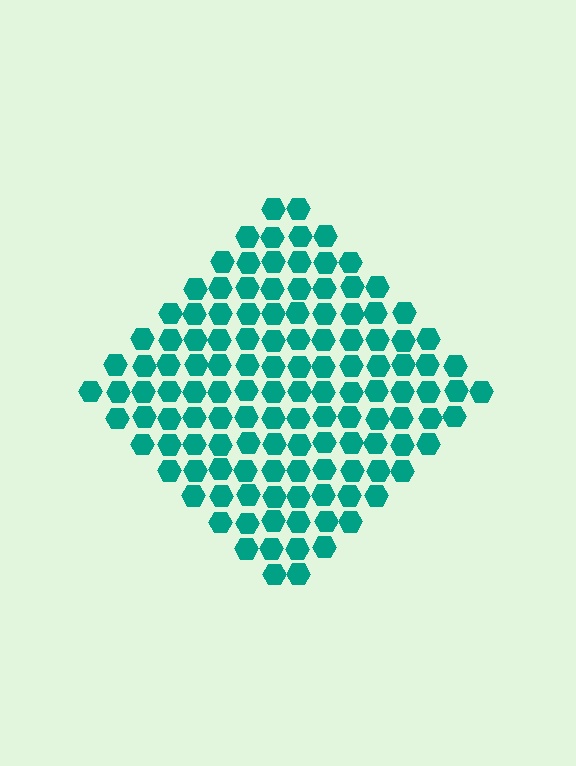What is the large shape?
The large shape is a diamond.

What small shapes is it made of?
It is made of small hexagons.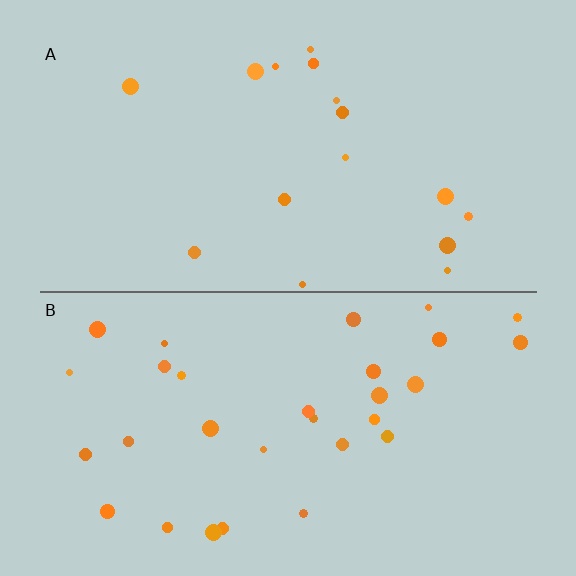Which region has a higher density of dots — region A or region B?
B (the bottom).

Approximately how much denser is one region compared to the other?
Approximately 1.9× — region B over region A.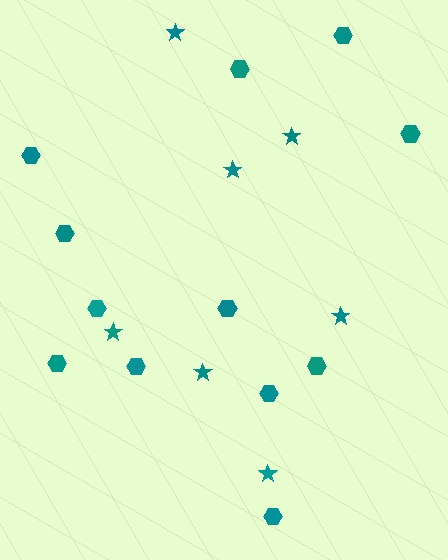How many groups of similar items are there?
There are 2 groups: one group of hexagons (12) and one group of stars (7).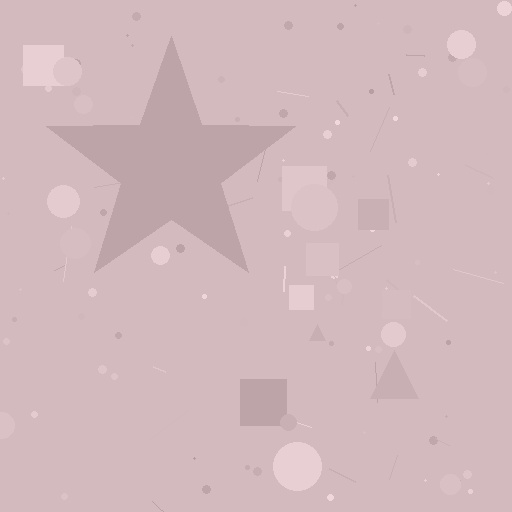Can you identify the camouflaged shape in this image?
The camouflaged shape is a star.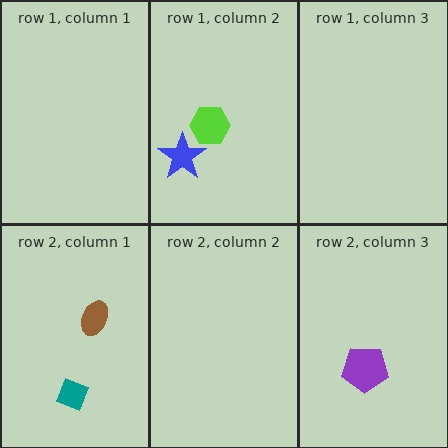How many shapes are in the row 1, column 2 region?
2.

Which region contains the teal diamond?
The row 2, column 1 region.